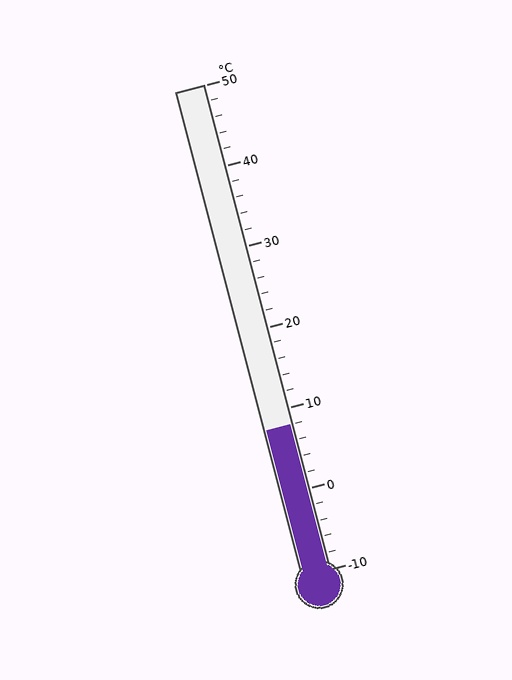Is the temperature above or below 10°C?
The temperature is below 10°C.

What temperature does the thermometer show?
The thermometer shows approximately 8°C.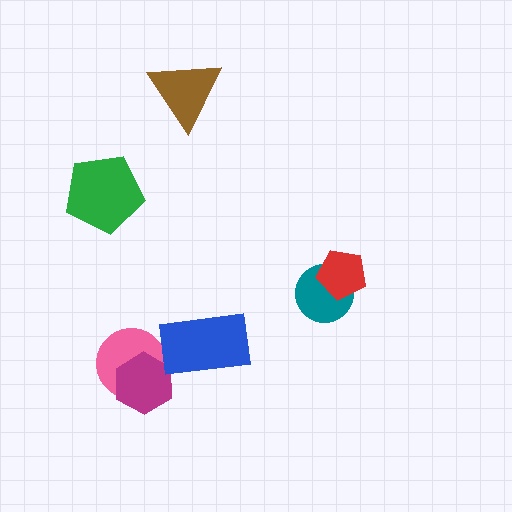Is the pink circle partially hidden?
Yes, it is partially covered by another shape.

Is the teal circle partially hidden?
Yes, it is partially covered by another shape.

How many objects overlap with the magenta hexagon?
1 object overlaps with the magenta hexagon.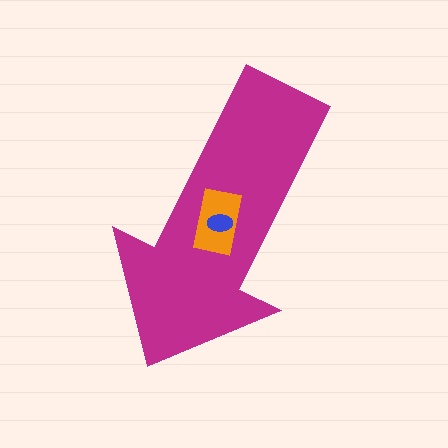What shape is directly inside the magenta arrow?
The orange rectangle.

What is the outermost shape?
The magenta arrow.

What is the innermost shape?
The blue ellipse.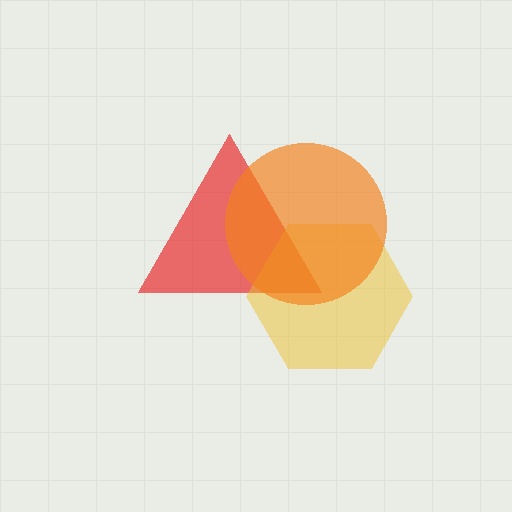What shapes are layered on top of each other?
The layered shapes are: a red triangle, a yellow hexagon, an orange circle.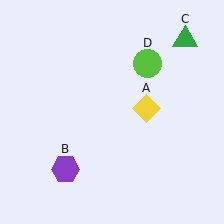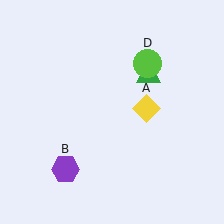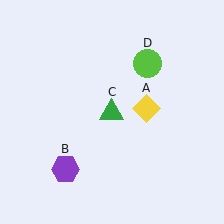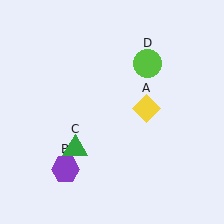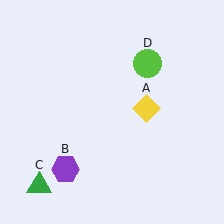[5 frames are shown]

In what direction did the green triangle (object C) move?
The green triangle (object C) moved down and to the left.